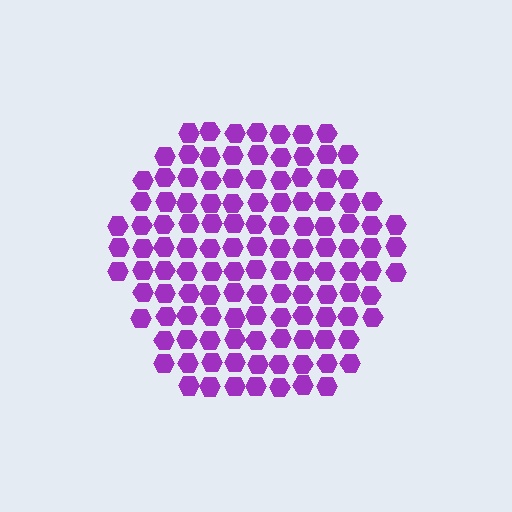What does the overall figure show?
The overall figure shows a hexagon.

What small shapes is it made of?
It is made of small hexagons.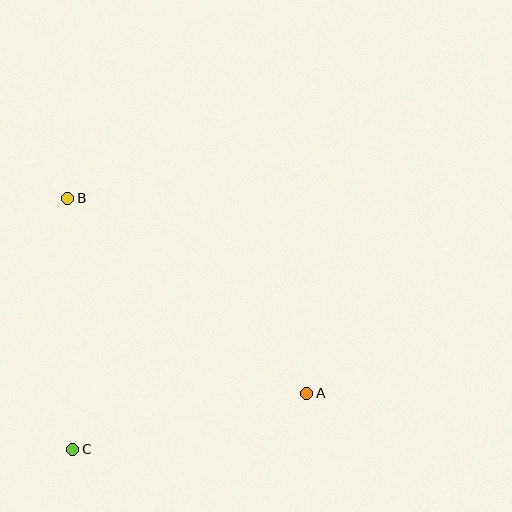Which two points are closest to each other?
Points A and C are closest to each other.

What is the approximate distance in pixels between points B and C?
The distance between B and C is approximately 251 pixels.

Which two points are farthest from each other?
Points A and B are farthest from each other.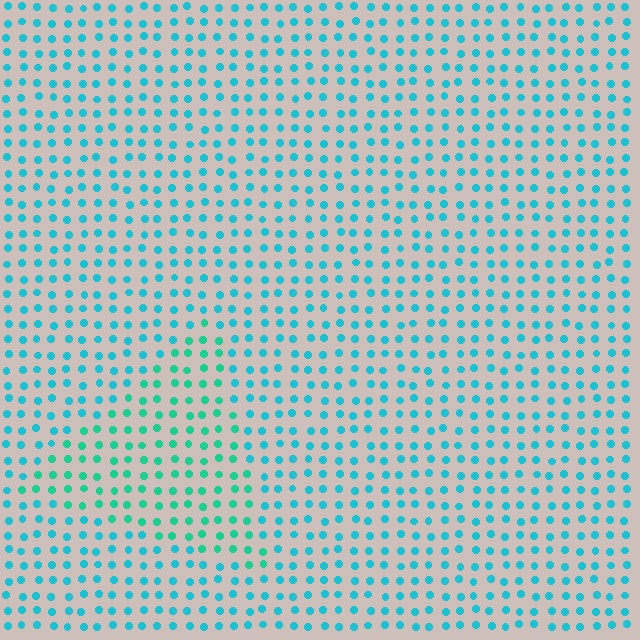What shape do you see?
I see a triangle.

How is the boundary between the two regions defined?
The boundary is defined purely by a slight shift in hue (about 26 degrees). Spacing, size, and orientation are identical on both sides.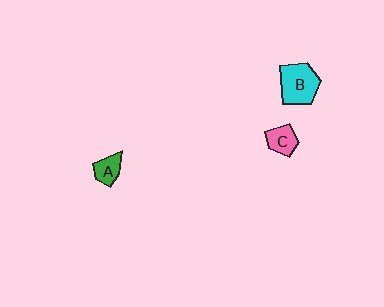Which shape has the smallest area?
Shape A (green).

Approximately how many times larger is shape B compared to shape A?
Approximately 2.1 times.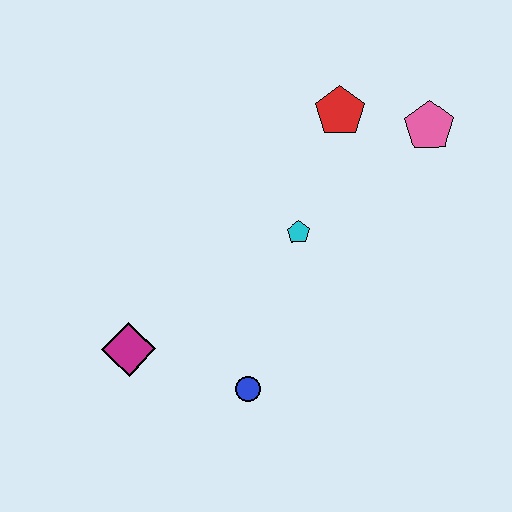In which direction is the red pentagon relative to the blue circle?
The red pentagon is above the blue circle.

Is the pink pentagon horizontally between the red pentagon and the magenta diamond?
No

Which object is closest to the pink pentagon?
The red pentagon is closest to the pink pentagon.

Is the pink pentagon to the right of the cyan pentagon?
Yes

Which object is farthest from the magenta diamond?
The pink pentagon is farthest from the magenta diamond.